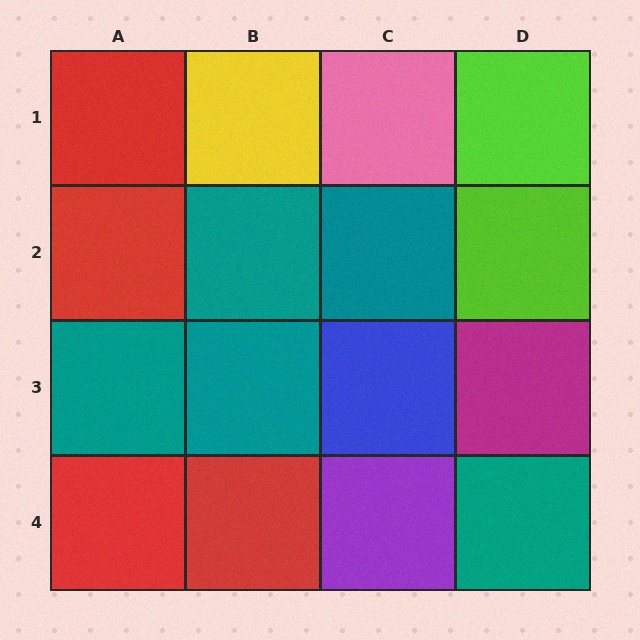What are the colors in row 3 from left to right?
Teal, teal, blue, magenta.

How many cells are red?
4 cells are red.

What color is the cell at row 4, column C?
Purple.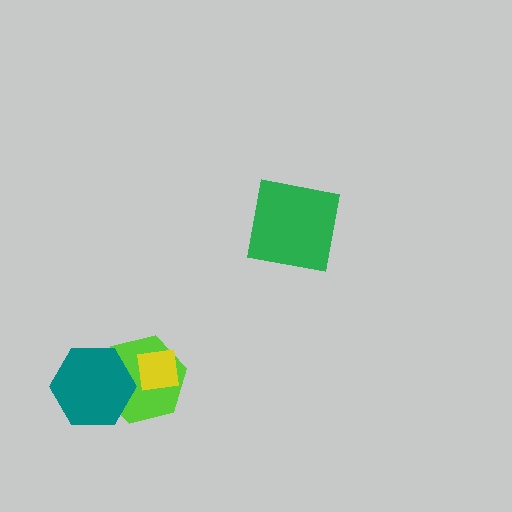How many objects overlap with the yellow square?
1 object overlaps with the yellow square.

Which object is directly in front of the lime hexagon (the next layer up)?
The teal hexagon is directly in front of the lime hexagon.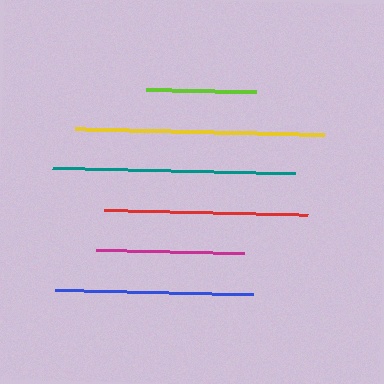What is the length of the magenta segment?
The magenta segment is approximately 148 pixels long.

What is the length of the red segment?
The red segment is approximately 204 pixels long.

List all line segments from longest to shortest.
From longest to shortest: yellow, teal, red, blue, magenta, lime.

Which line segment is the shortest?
The lime line is the shortest at approximately 110 pixels.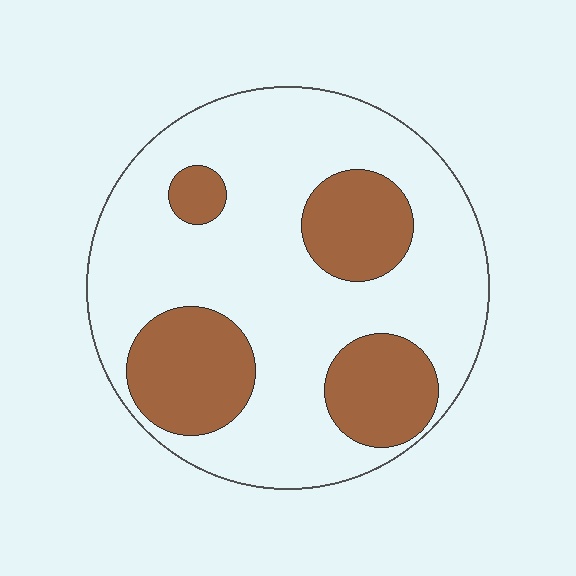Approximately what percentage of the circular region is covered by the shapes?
Approximately 30%.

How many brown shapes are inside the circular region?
4.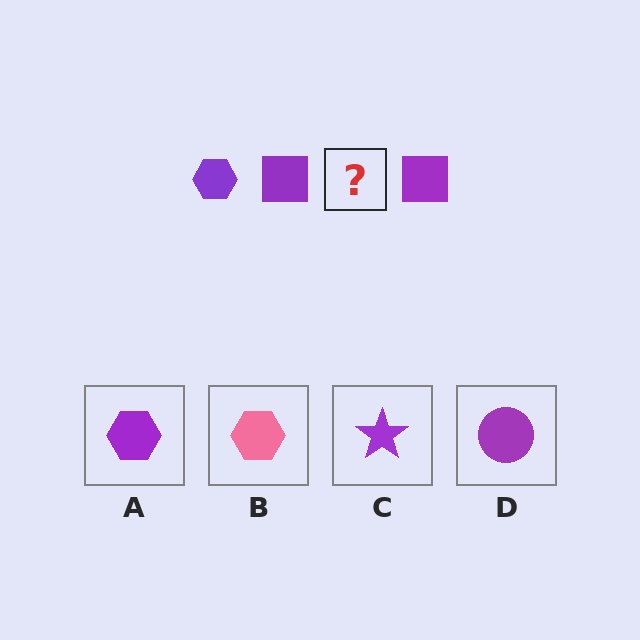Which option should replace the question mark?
Option A.